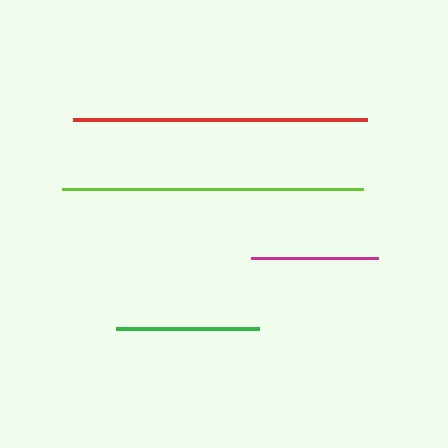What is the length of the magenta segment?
The magenta segment is approximately 126 pixels long.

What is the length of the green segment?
The green segment is approximately 144 pixels long.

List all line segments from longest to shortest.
From longest to shortest: lime, red, green, magenta.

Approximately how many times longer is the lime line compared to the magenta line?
The lime line is approximately 2.4 times the length of the magenta line.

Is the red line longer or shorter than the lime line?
The lime line is longer than the red line.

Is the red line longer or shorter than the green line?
The red line is longer than the green line.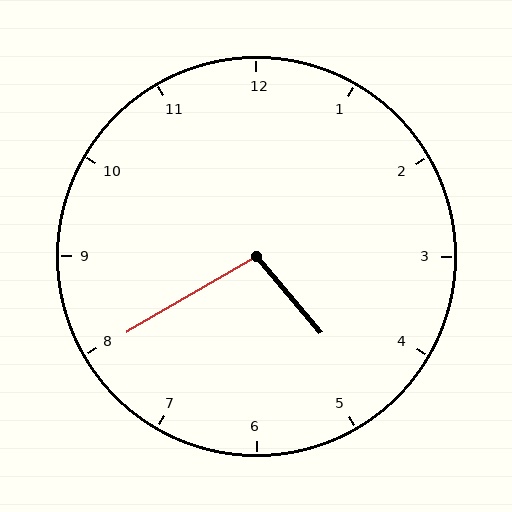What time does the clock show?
4:40.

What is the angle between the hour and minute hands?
Approximately 100 degrees.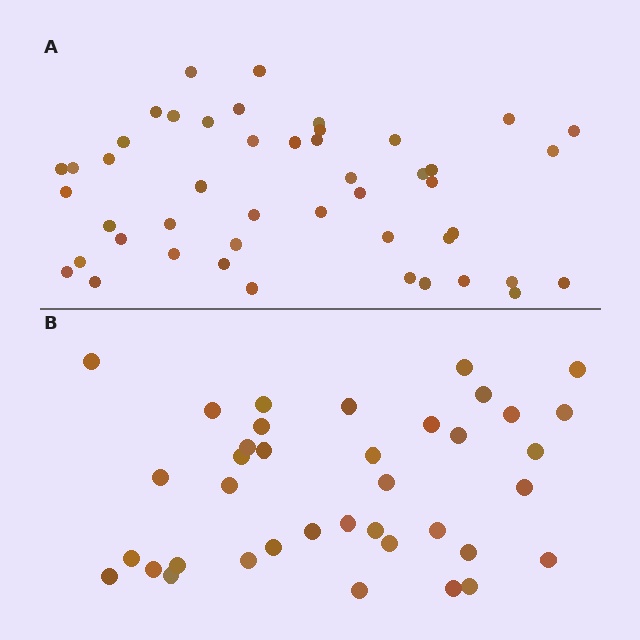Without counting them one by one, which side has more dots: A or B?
Region A (the top region) has more dots.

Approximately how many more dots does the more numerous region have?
Region A has roughly 8 or so more dots than region B.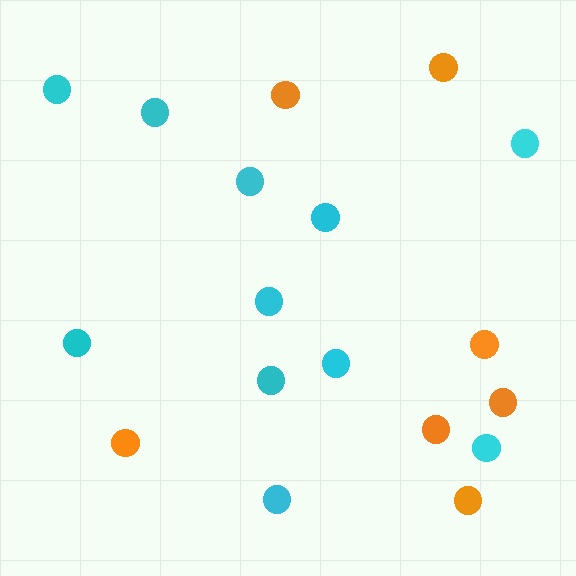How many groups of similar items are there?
There are 2 groups: one group of orange circles (7) and one group of cyan circles (11).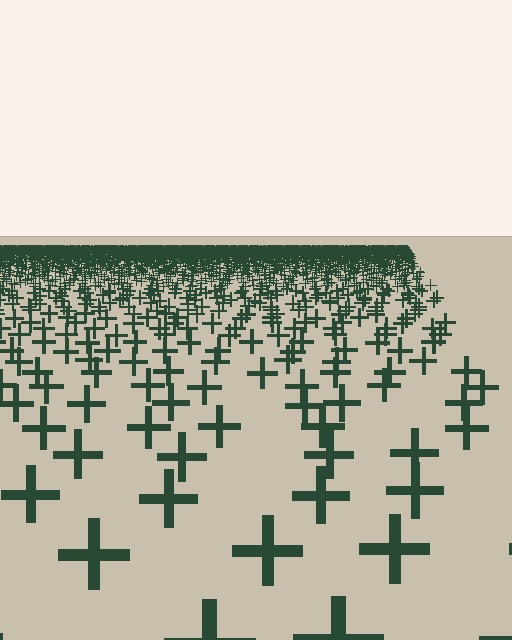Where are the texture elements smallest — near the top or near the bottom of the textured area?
Near the top.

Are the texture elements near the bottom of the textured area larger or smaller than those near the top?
Larger. Near the bottom, elements are closer to the viewer and appear at a bigger on-screen size.